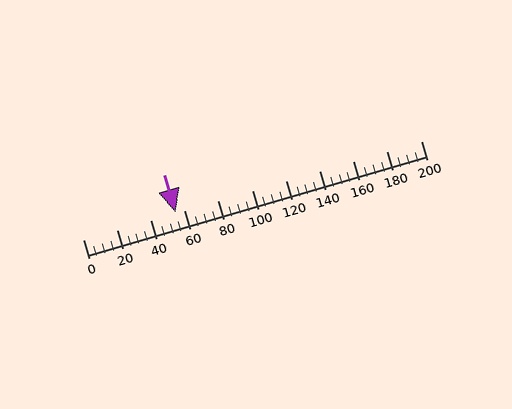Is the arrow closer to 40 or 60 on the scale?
The arrow is closer to 60.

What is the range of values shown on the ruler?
The ruler shows values from 0 to 200.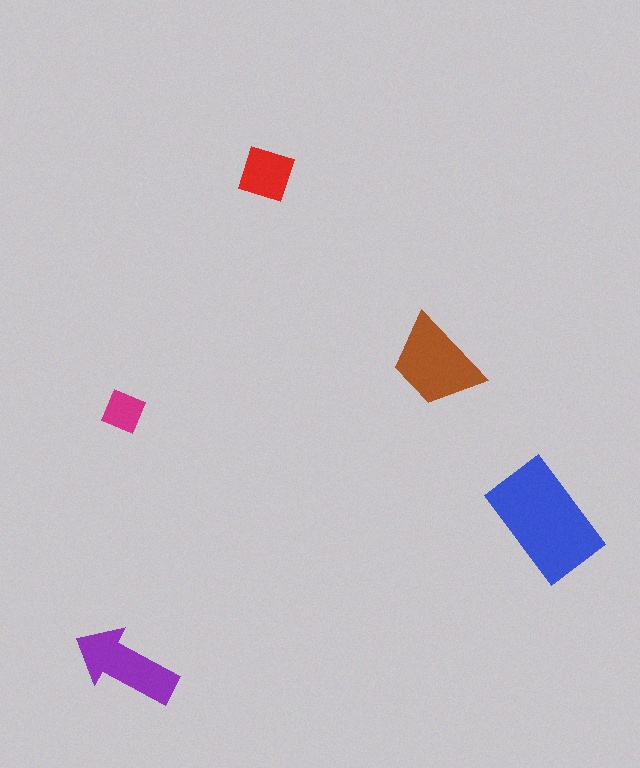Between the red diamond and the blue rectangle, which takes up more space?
The blue rectangle.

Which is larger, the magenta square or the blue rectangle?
The blue rectangle.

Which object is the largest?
The blue rectangle.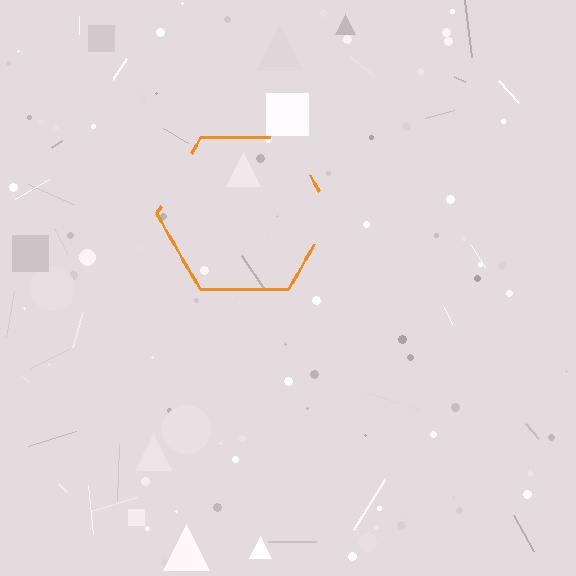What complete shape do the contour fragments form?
The contour fragments form a hexagon.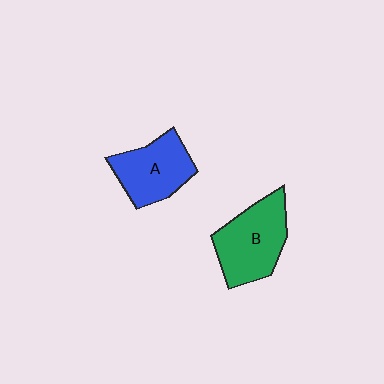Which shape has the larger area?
Shape B (green).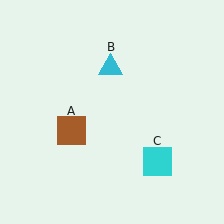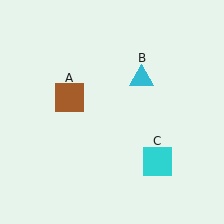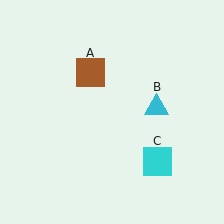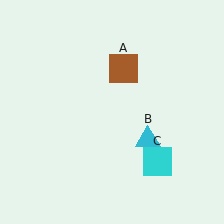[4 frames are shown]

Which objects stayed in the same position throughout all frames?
Cyan square (object C) remained stationary.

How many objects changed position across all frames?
2 objects changed position: brown square (object A), cyan triangle (object B).